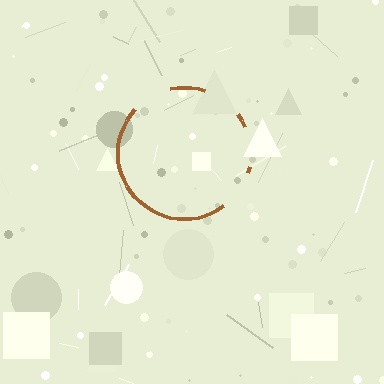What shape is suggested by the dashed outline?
The dashed outline suggests a circle.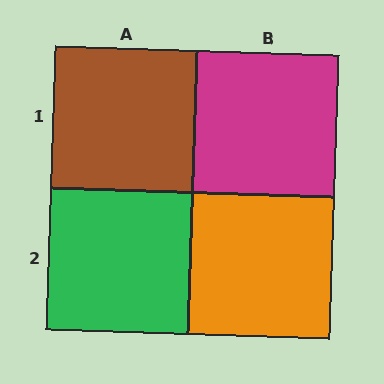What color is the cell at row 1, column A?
Brown.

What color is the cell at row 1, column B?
Magenta.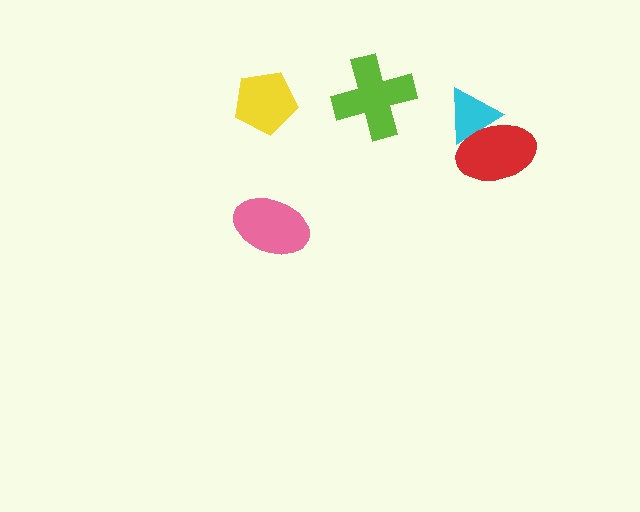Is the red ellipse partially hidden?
No, no other shape covers it.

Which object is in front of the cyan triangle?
The red ellipse is in front of the cyan triangle.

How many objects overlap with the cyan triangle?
1 object overlaps with the cyan triangle.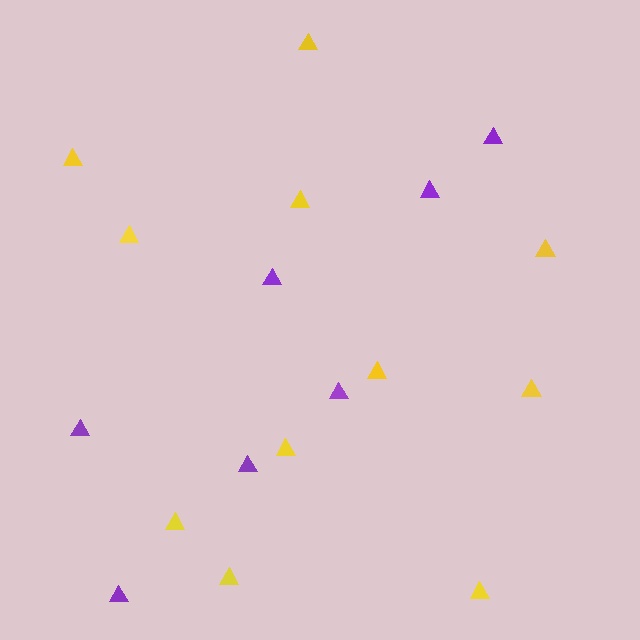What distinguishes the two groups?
There are 2 groups: one group of yellow triangles (11) and one group of purple triangles (7).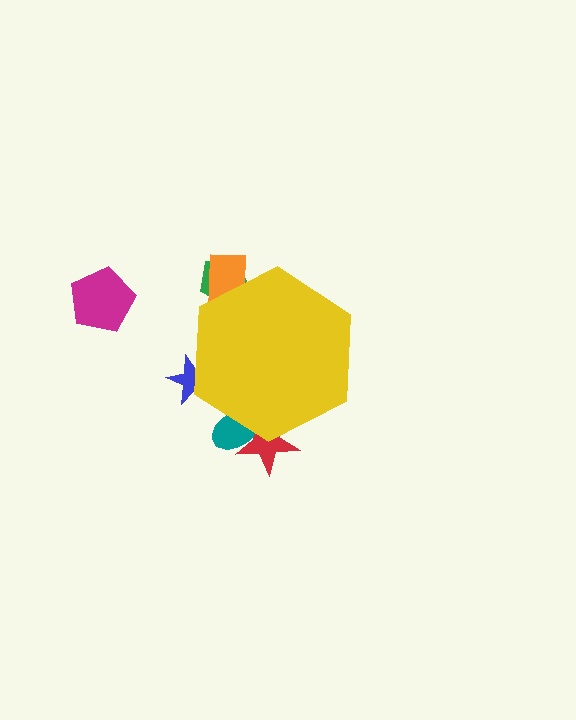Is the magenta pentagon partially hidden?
No, the magenta pentagon is fully visible.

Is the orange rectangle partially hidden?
Yes, the orange rectangle is partially hidden behind the yellow hexagon.